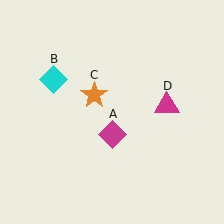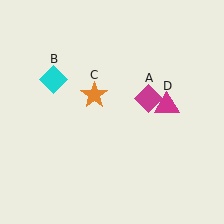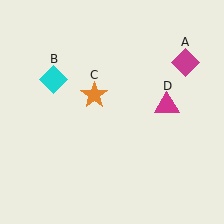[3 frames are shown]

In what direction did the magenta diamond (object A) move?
The magenta diamond (object A) moved up and to the right.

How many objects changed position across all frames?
1 object changed position: magenta diamond (object A).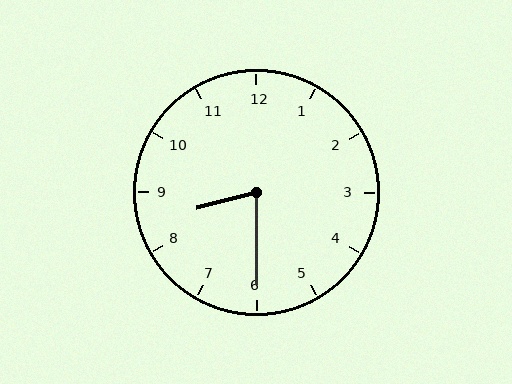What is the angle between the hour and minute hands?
Approximately 75 degrees.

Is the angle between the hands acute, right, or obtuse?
It is acute.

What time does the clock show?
8:30.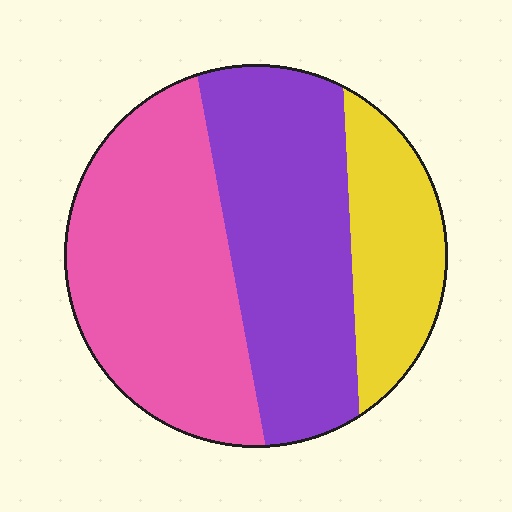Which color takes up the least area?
Yellow, at roughly 20%.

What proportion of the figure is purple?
Purple covers about 40% of the figure.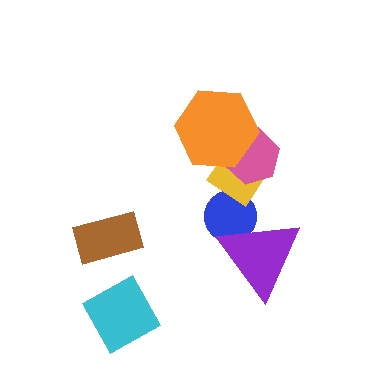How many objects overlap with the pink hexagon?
2 objects overlap with the pink hexagon.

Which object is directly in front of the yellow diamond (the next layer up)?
The pink hexagon is directly in front of the yellow diamond.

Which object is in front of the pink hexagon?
The orange hexagon is in front of the pink hexagon.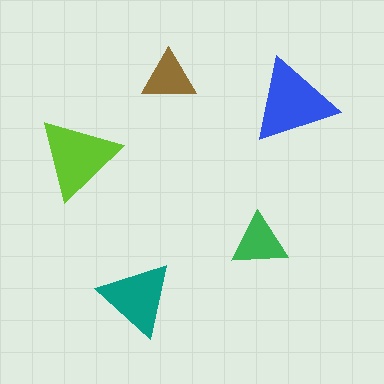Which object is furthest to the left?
The lime triangle is leftmost.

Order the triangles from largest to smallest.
the blue one, the lime one, the teal one, the green one, the brown one.